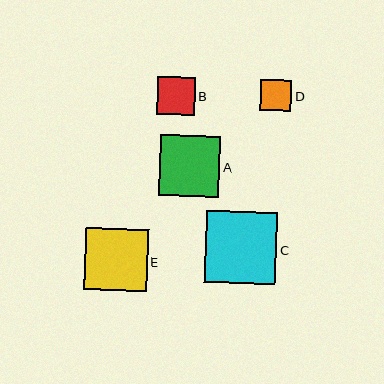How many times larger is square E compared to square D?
Square E is approximately 2.0 times the size of square D.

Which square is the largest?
Square C is the largest with a size of approximately 71 pixels.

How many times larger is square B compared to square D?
Square B is approximately 1.2 times the size of square D.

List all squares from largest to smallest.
From largest to smallest: C, E, A, B, D.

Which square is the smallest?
Square D is the smallest with a size of approximately 31 pixels.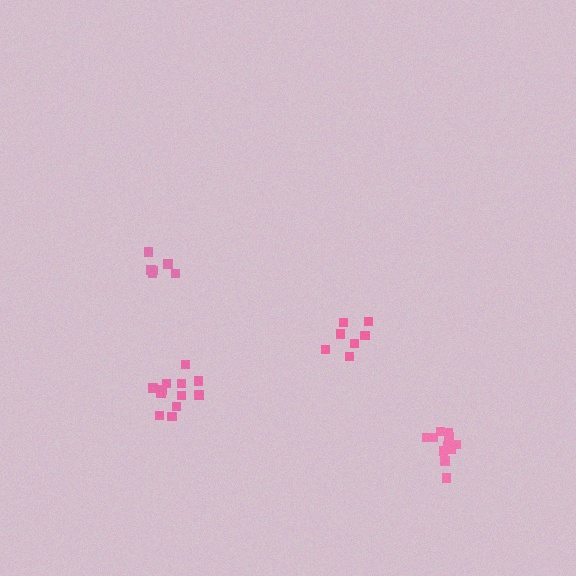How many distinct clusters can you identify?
There are 4 distinct clusters.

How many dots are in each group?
Group 1: 12 dots, Group 2: 6 dots, Group 3: 7 dots, Group 4: 11 dots (36 total).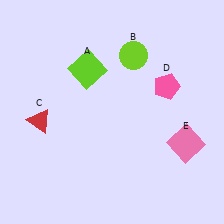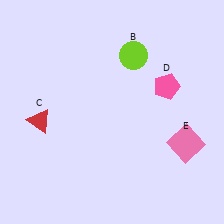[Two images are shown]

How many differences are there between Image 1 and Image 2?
There is 1 difference between the two images.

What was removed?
The lime square (A) was removed in Image 2.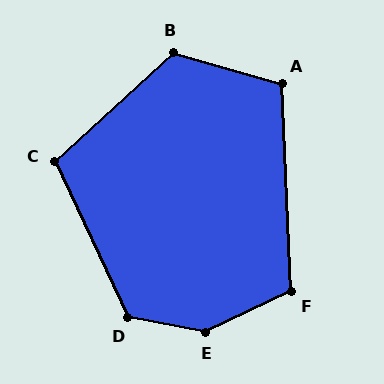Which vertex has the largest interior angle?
E, at approximately 144 degrees.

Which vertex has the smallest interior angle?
C, at approximately 107 degrees.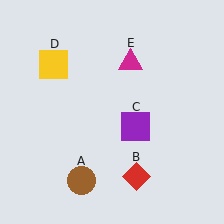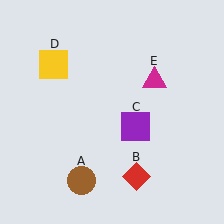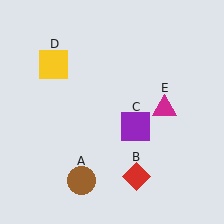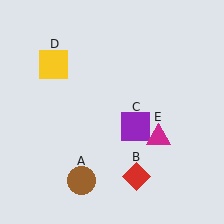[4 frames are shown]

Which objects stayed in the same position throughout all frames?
Brown circle (object A) and red diamond (object B) and purple square (object C) and yellow square (object D) remained stationary.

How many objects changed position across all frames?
1 object changed position: magenta triangle (object E).